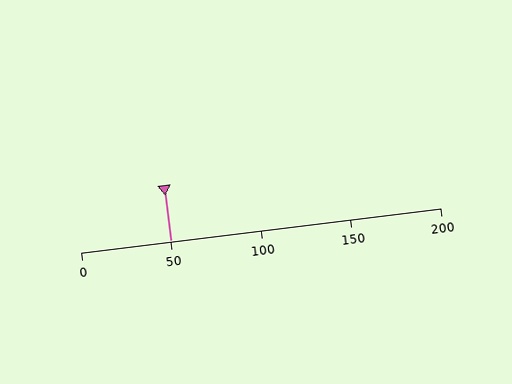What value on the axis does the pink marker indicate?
The marker indicates approximately 50.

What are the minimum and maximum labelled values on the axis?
The axis runs from 0 to 200.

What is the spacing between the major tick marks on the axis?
The major ticks are spaced 50 apart.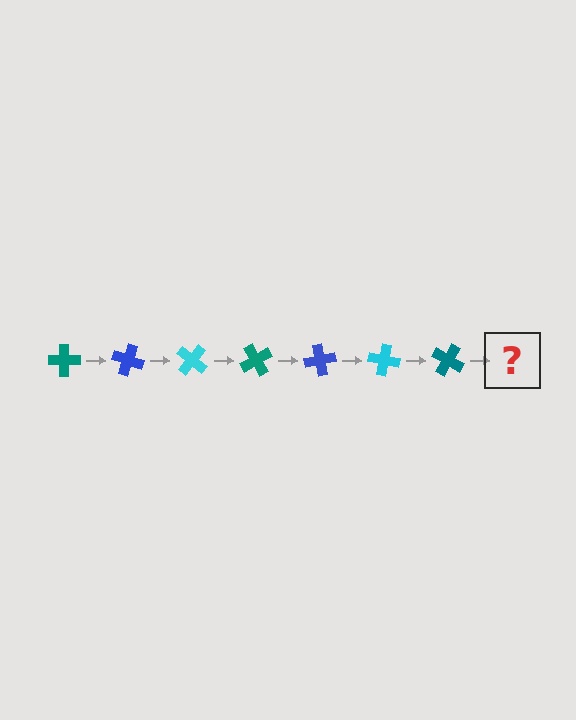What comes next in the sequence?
The next element should be a blue cross, rotated 140 degrees from the start.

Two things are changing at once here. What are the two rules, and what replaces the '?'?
The two rules are that it rotates 20 degrees each step and the color cycles through teal, blue, and cyan. The '?' should be a blue cross, rotated 140 degrees from the start.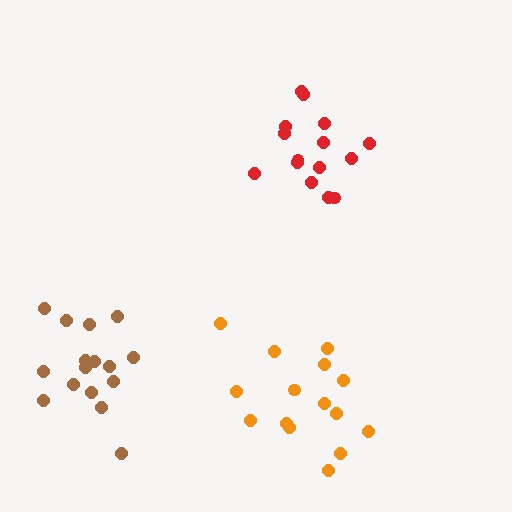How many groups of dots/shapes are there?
There are 3 groups.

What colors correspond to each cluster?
The clusters are colored: red, orange, brown.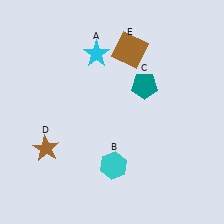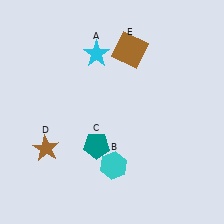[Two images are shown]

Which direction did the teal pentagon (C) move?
The teal pentagon (C) moved down.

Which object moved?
The teal pentagon (C) moved down.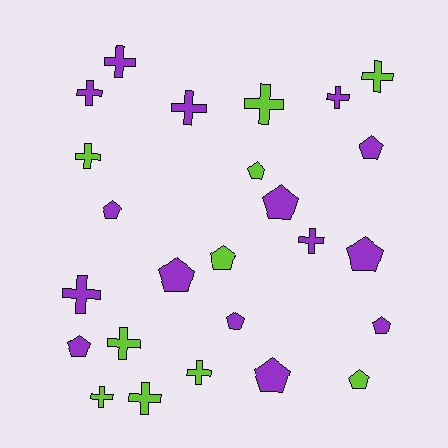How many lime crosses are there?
There are 7 lime crosses.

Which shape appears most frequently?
Cross, with 13 objects.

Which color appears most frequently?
Purple, with 15 objects.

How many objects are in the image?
There are 25 objects.